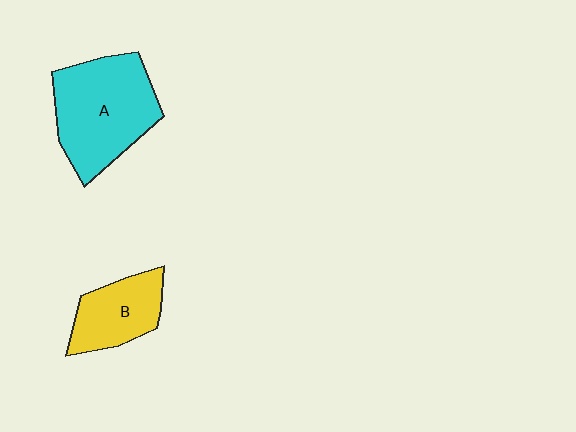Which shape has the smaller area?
Shape B (yellow).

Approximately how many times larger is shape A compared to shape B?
Approximately 1.8 times.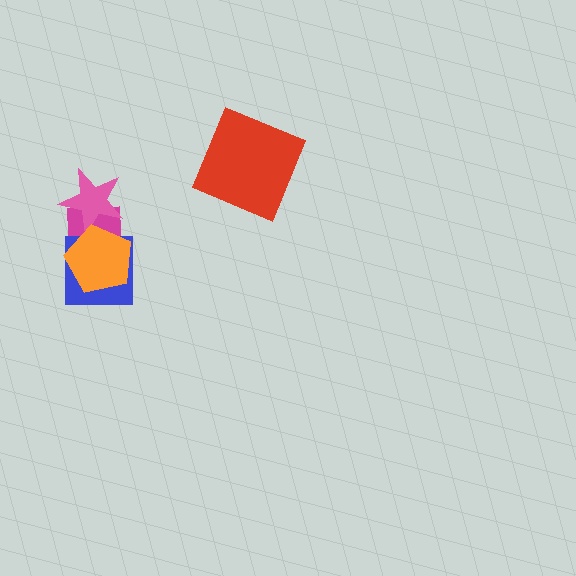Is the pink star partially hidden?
Yes, it is partially covered by another shape.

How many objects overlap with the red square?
0 objects overlap with the red square.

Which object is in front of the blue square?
The orange pentagon is in front of the blue square.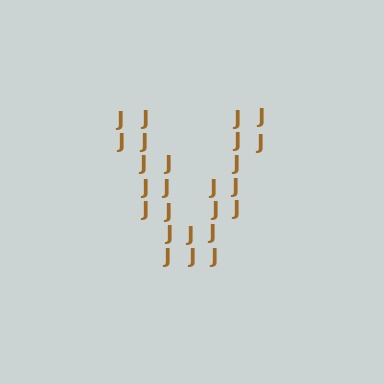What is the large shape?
The large shape is the letter V.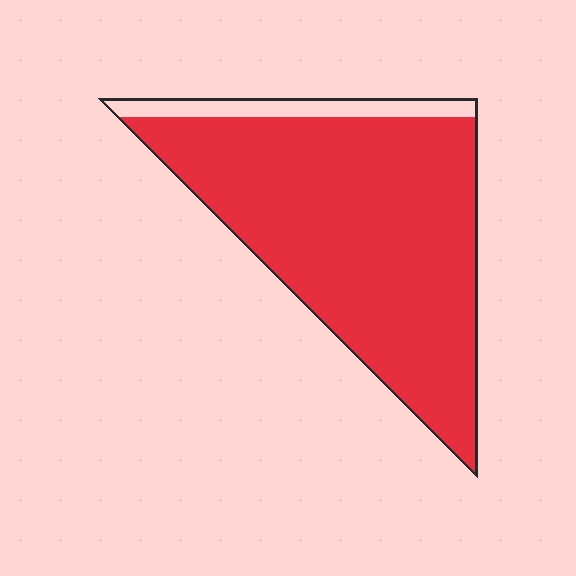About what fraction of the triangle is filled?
About nine tenths (9/10).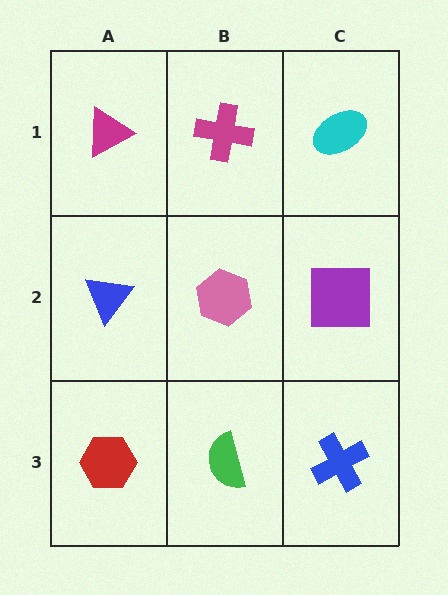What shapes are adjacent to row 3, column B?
A pink hexagon (row 2, column B), a red hexagon (row 3, column A), a blue cross (row 3, column C).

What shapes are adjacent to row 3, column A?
A blue triangle (row 2, column A), a green semicircle (row 3, column B).